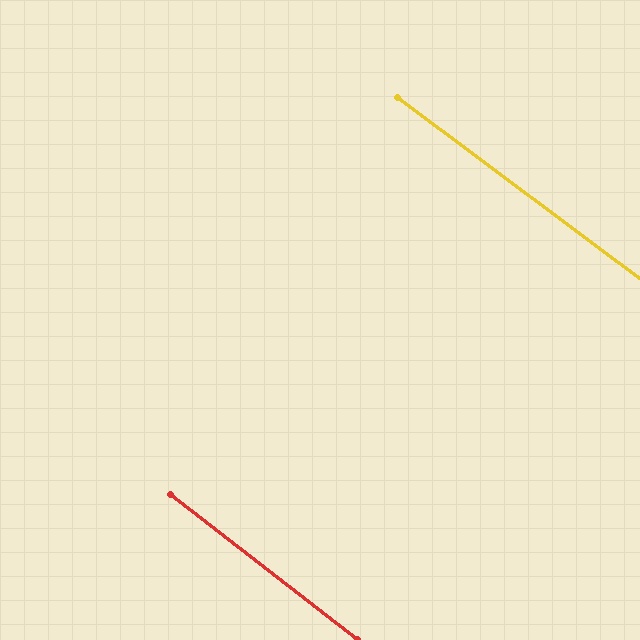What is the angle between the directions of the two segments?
Approximately 1 degree.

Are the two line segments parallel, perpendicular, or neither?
Parallel — their directions differ by only 1.0°.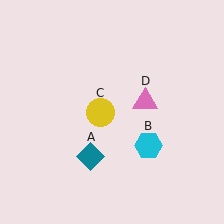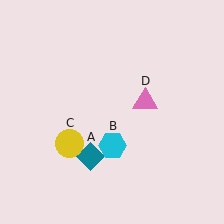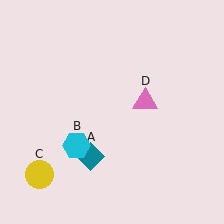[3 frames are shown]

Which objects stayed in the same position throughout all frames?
Teal diamond (object A) and pink triangle (object D) remained stationary.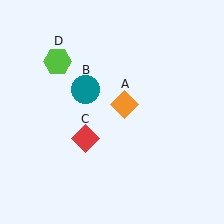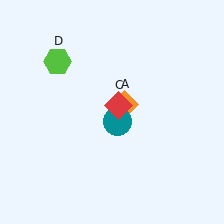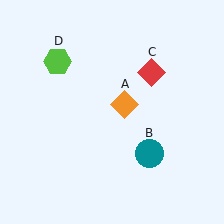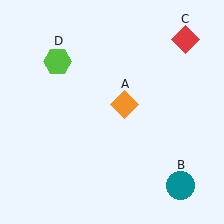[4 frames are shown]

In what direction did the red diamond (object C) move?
The red diamond (object C) moved up and to the right.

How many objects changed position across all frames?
2 objects changed position: teal circle (object B), red diamond (object C).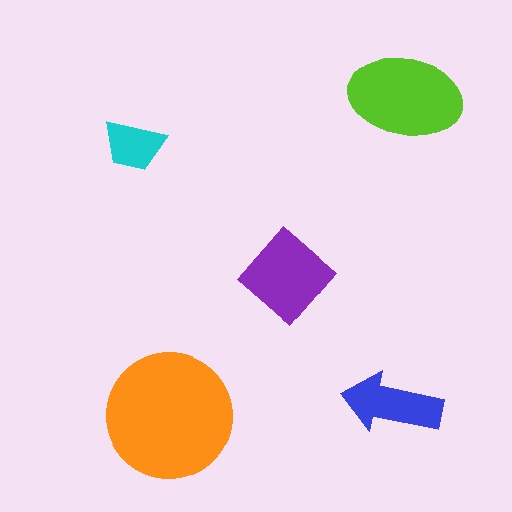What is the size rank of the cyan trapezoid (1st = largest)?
5th.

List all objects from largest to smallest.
The orange circle, the lime ellipse, the purple diamond, the blue arrow, the cyan trapezoid.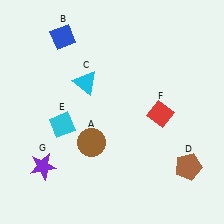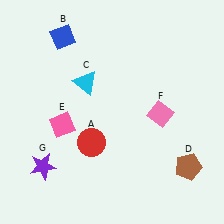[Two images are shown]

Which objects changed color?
A changed from brown to red. E changed from cyan to pink. F changed from red to pink.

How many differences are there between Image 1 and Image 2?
There are 3 differences between the two images.